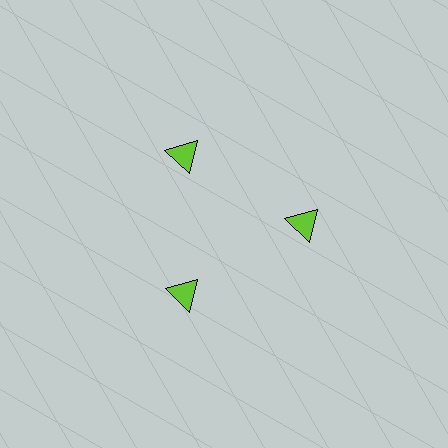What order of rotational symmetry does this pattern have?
This pattern has 3-fold rotational symmetry.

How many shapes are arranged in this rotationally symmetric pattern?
There are 3 shapes, arranged in 3 groups of 1.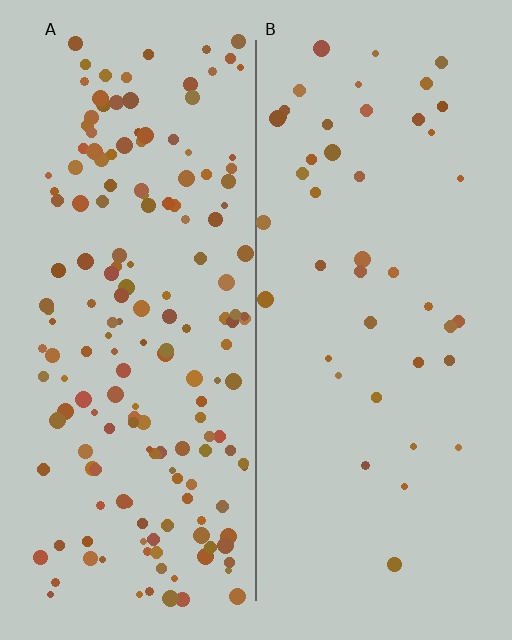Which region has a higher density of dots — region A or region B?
A (the left).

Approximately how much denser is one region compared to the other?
Approximately 3.9× — region A over region B.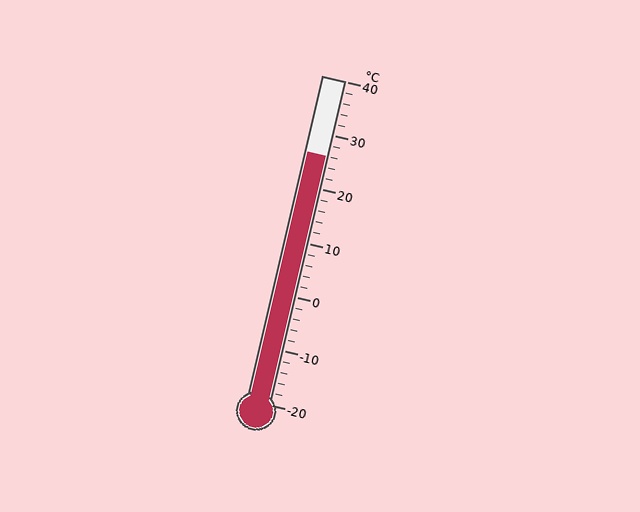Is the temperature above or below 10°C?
The temperature is above 10°C.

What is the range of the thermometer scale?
The thermometer scale ranges from -20°C to 40°C.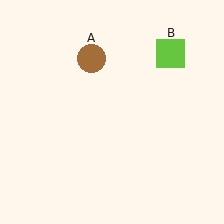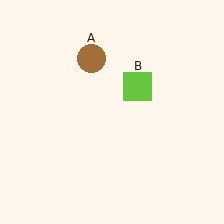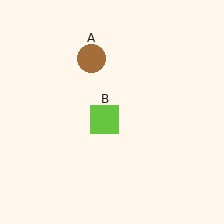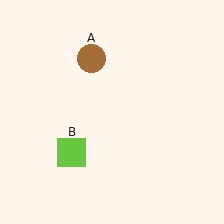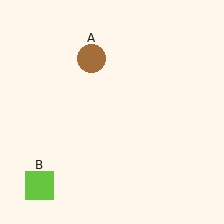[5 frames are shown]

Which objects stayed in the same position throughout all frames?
Brown circle (object A) remained stationary.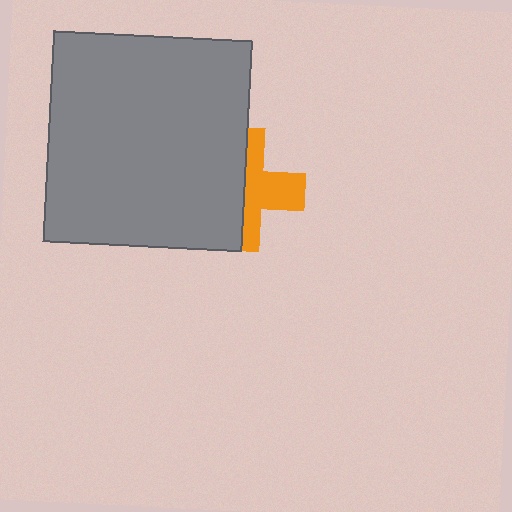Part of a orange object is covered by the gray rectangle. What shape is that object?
It is a cross.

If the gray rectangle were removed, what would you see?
You would see the complete orange cross.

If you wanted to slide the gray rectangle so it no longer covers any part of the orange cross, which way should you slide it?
Slide it left — that is the most direct way to separate the two shapes.